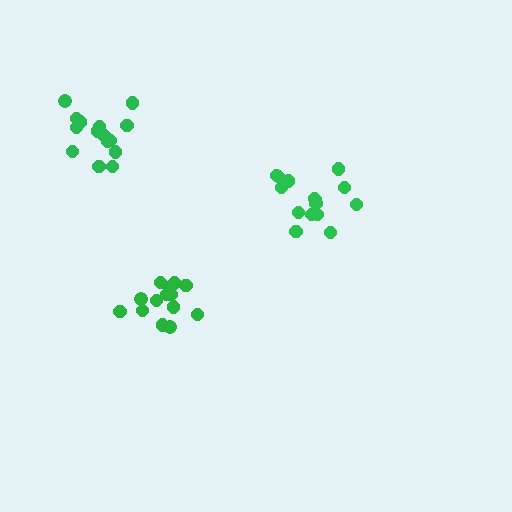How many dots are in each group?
Group 1: 14 dots, Group 2: 15 dots, Group 3: 15 dots (44 total).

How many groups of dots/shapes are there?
There are 3 groups.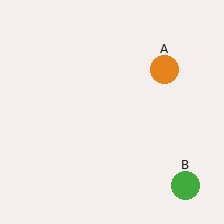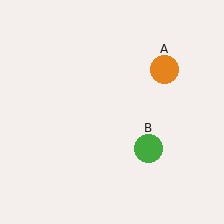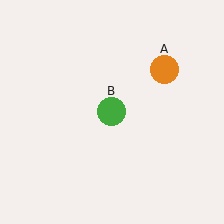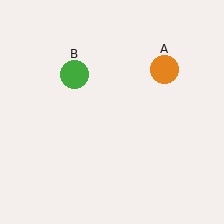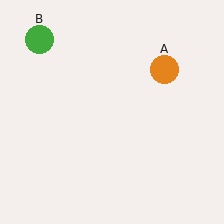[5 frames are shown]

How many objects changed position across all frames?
1 object changed position: green circle (object B).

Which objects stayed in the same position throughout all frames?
Orange circle (object A) remained stationary.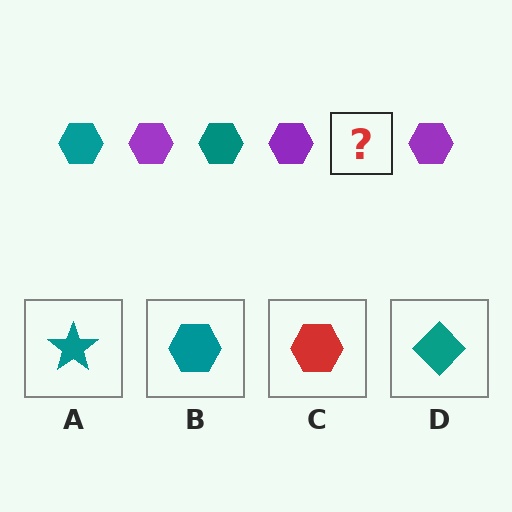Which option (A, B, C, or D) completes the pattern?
B.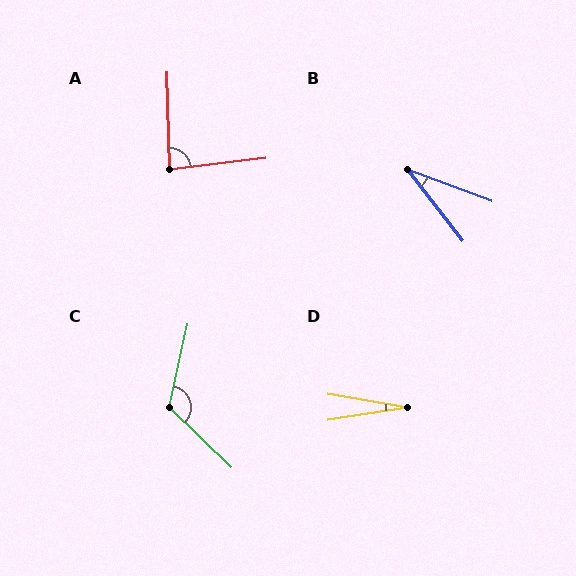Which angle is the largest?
C, at approximately 121 degrees.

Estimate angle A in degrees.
Approximately 85 degrees.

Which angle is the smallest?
D, at approximately 18 degrees.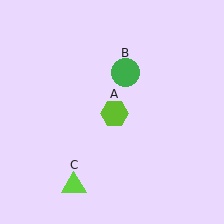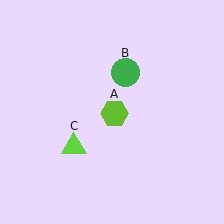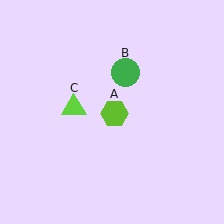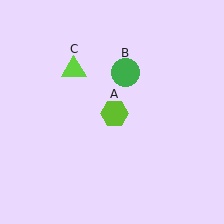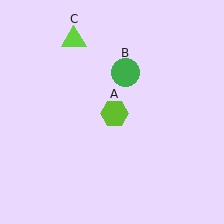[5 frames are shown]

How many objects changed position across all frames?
1 object changed position: lime triangle (object C).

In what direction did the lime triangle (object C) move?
The lime triangle (object C) moved up.